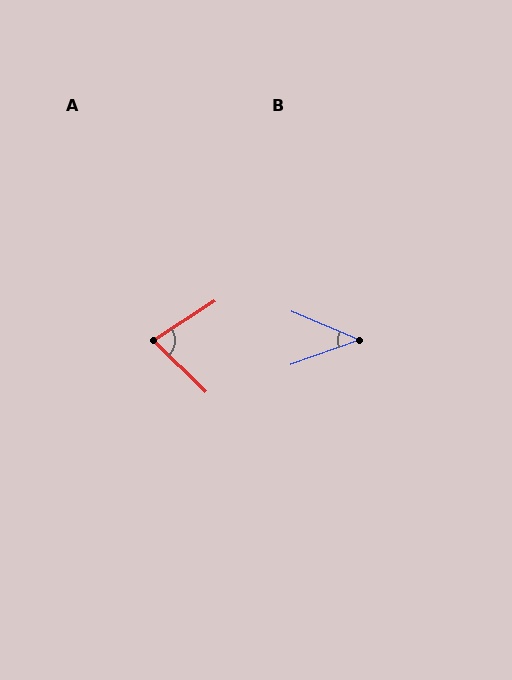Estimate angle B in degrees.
Approximately 42 degrees.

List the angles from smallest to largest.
B (42°), A (77°).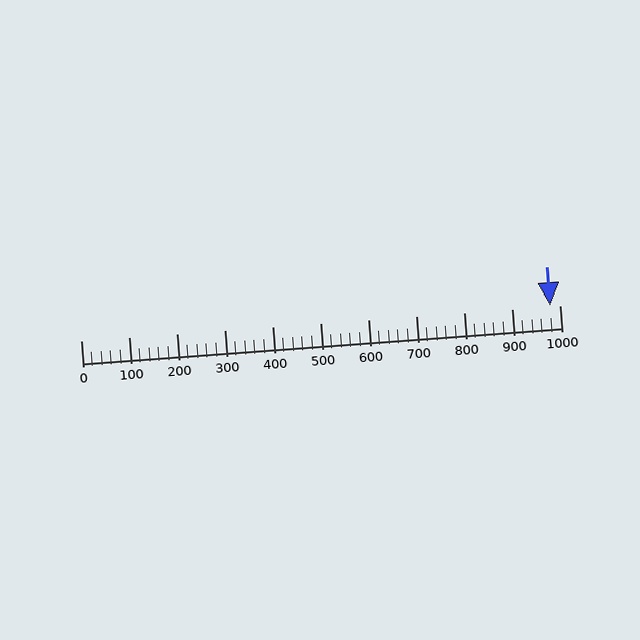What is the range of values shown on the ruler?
The ruler shows values from 0 to 1000.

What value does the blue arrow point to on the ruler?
The blue arrow points to approximately 980.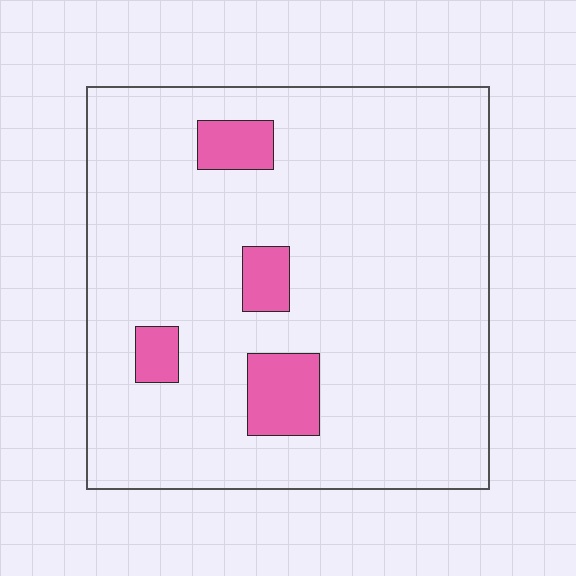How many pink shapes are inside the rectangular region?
4.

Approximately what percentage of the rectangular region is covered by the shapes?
Approximately 10%.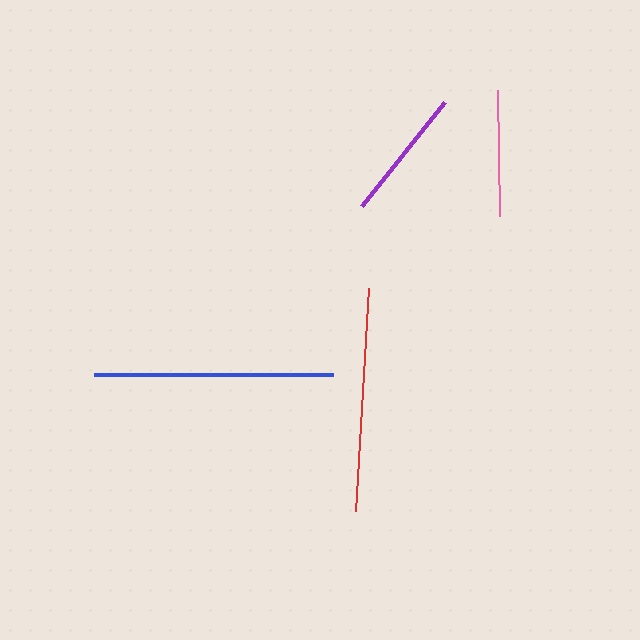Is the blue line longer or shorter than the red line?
The blue line is longer than the red line.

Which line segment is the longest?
The blue line is the longest at approximately 239 pixels.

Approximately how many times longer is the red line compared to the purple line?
The red line is approximately 1.7 times the length of the purple line.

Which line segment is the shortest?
The pink line is the shortest at approximately 126 pixels.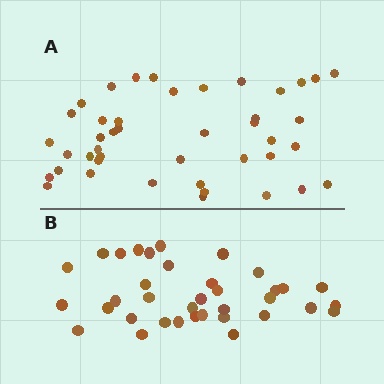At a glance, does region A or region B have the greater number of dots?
Region A (the top region) has more dots.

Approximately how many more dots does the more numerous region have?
Region A has roughly 8 or so more dots than region B.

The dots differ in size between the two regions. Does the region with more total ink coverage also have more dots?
No. Region B has more total ink coverage because its dots are larger, but region A actually contains more individual dots. Total area can be misleading — the number of items is what matters here.